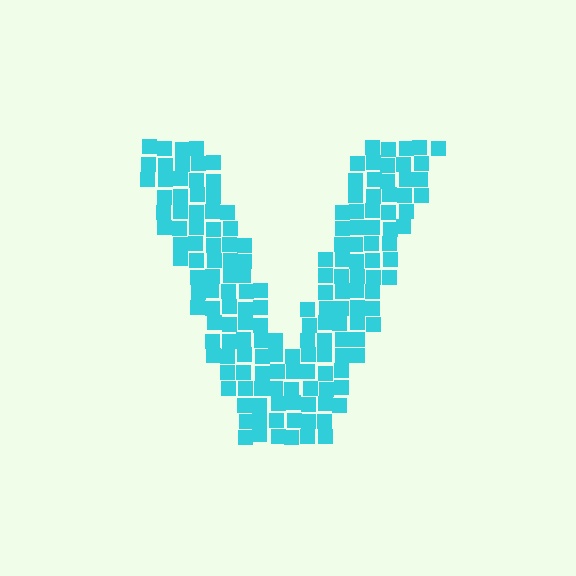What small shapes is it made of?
It is made of small squares.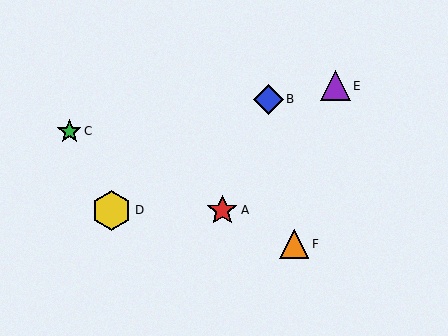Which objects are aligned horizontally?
Objects A, D are aligned horizontally.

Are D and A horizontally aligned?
Yes, both are at y≈210.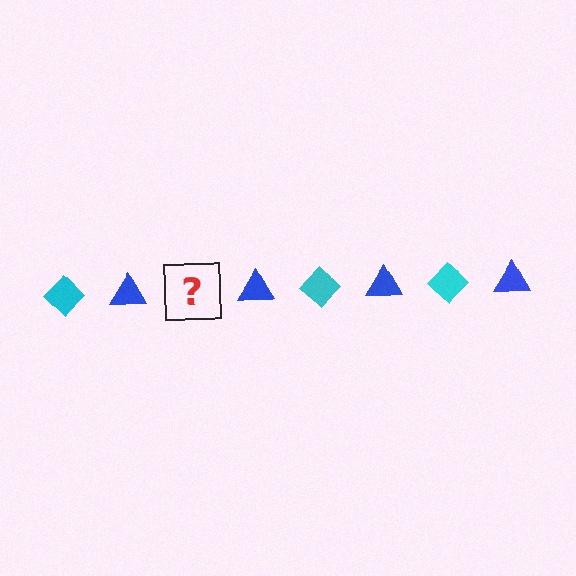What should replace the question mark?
The question mark should be replaced with a cyan diamond.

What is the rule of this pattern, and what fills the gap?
The rule is that the pattern alternates between cyan diamond and blue triangle. The gap should be filled with a cyan diamond.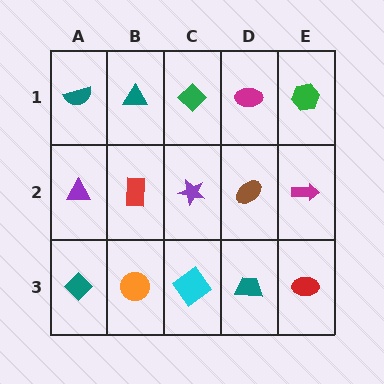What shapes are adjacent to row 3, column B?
A red rectangle (row 2, column B), a teal diamond (row 3, column A), a cyan diamond (row 3, column C).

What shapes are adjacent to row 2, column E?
A green hexagon (row 1, column E), a red ellipse (row 3, column E), a brown ellipse (row 2, column D).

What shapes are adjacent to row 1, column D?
A brown ellipse (row 2, column D), a green diamond (row 1, column C), a green hexagon (row 1, column E).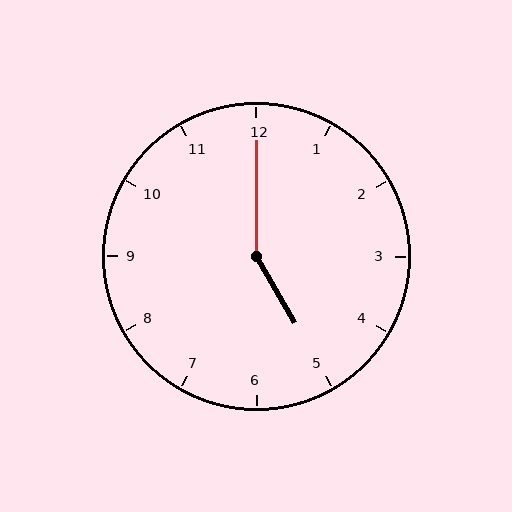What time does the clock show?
5:00.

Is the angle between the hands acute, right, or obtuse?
It is obtuse.